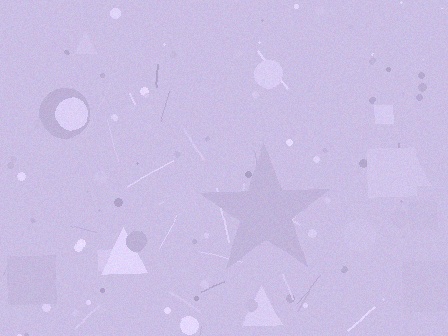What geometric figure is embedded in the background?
A star is embedded in the background.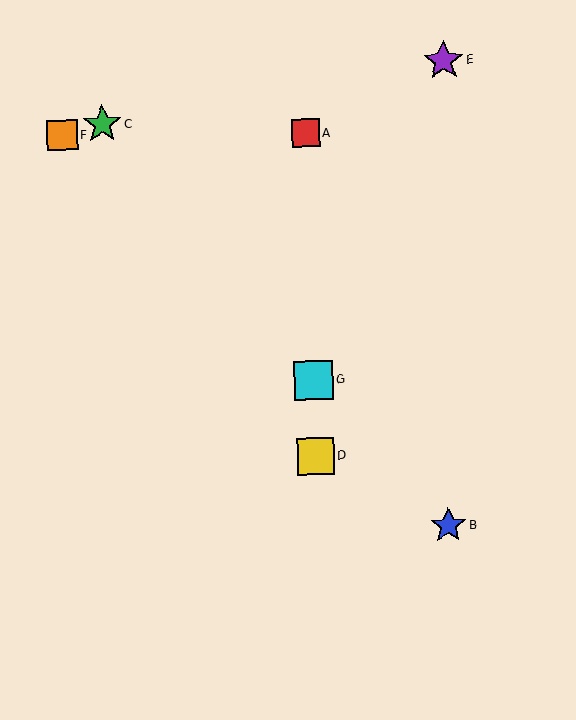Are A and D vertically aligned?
Yes, both are at x≈306.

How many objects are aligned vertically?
3 objects (A, D, G) are aligned vertically.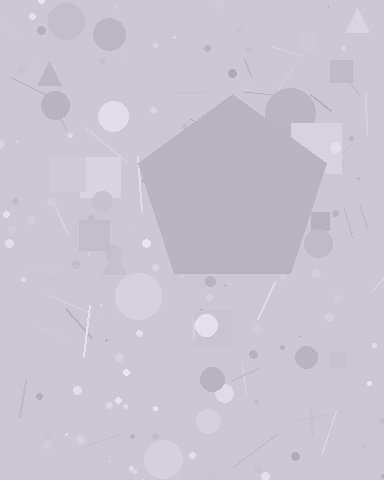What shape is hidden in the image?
A pentagon is hidden in the image.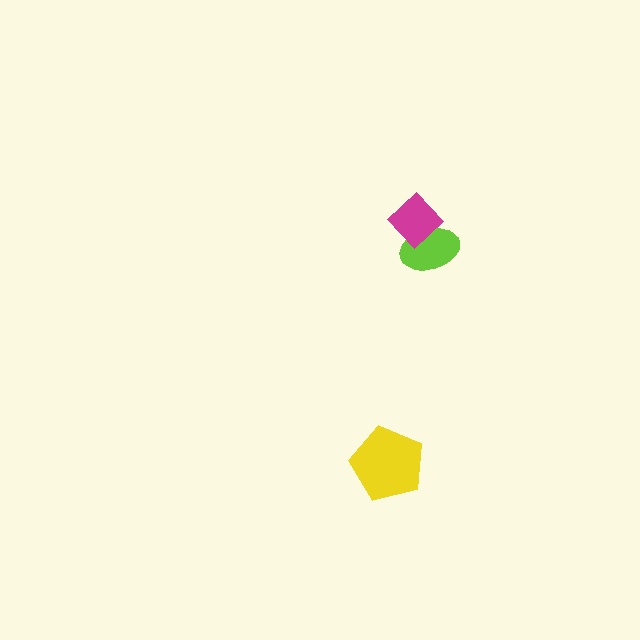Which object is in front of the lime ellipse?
The magenta diamond is in front of the lime ellipse.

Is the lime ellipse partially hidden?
Yes, it is partially covered by another shape.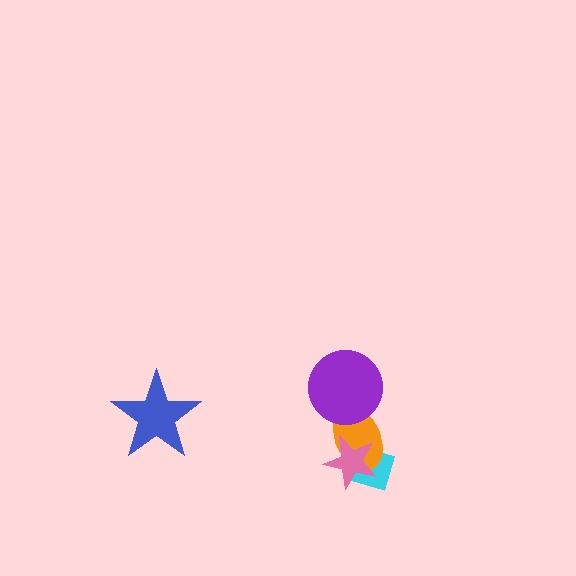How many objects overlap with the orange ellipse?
3 objects overlap with the orange ellipse.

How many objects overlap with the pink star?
2 objects overlap with the pink star.